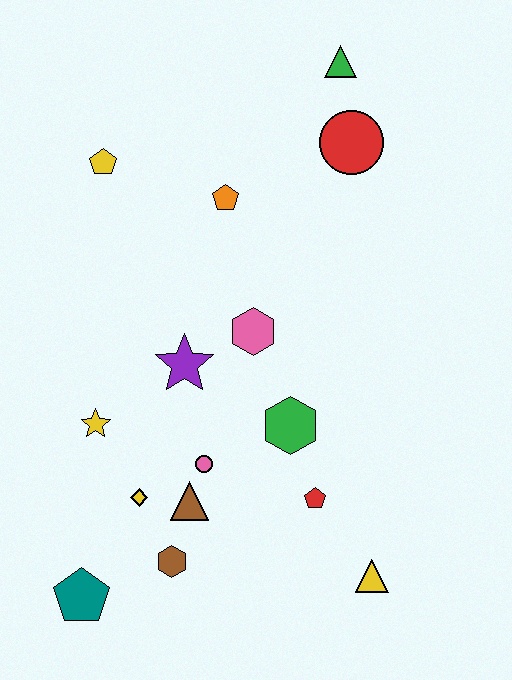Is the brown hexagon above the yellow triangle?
Yes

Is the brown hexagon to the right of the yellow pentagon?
Yes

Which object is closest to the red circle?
The green triangle is closest to the red circle.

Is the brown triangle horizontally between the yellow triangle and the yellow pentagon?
Yes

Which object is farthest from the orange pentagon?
The teal pentagon is farthest from the orange pentagon.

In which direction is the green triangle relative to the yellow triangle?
The green triangle is above the yellow triangle.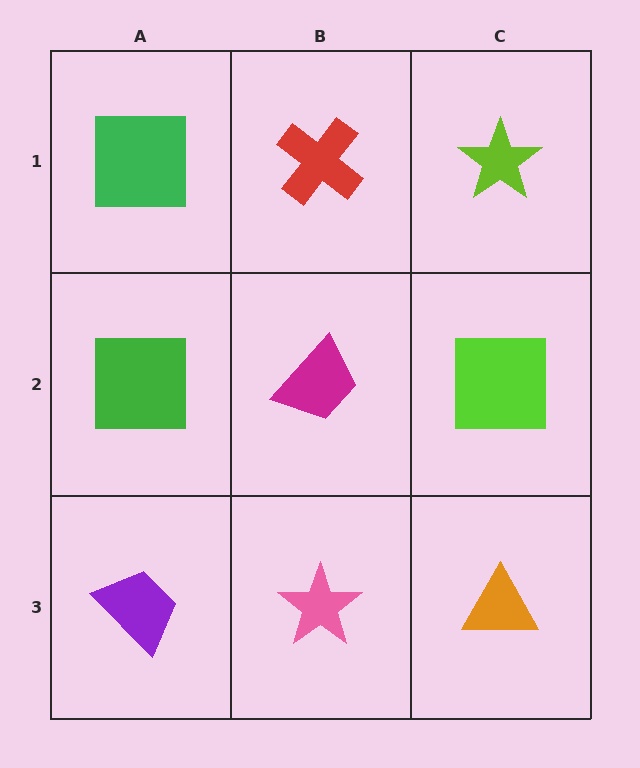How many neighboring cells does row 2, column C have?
3.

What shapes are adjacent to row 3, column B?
A magenta trapezoid (row 2, column B), a purple trapezoid (row 3, column A), an orange triangle (row 3, column C).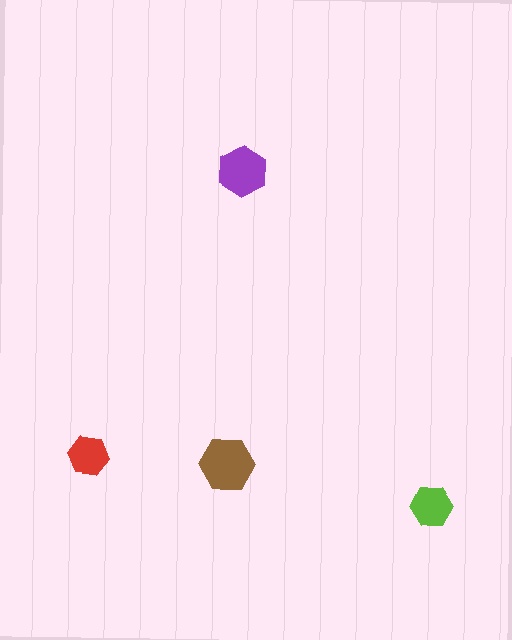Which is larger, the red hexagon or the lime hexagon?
The lime one.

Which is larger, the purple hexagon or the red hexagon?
The purple one.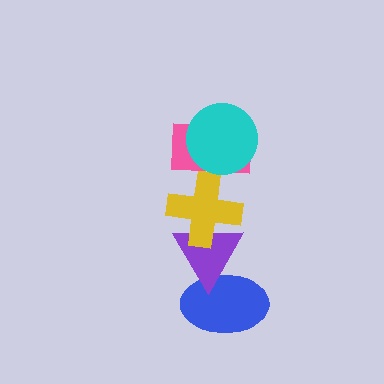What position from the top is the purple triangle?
The purple triangle is 4th from the top.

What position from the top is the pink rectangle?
The pink rectangle is 2nd from the top.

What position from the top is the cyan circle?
The cyan circle is 1st from the top.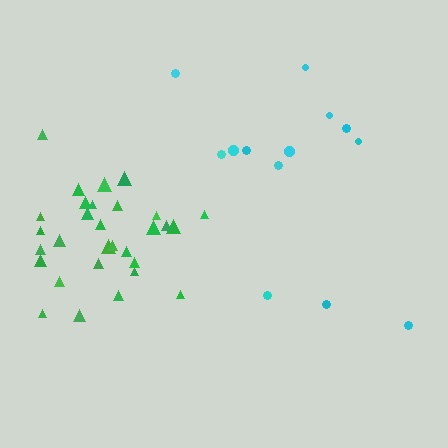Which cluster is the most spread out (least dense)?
Cyan.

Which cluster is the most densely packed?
Green.